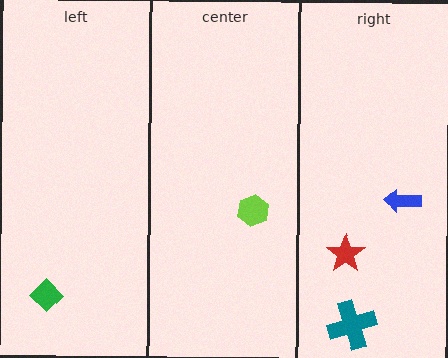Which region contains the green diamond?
The left region.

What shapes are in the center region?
The lime hexagon.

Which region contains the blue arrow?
The right region.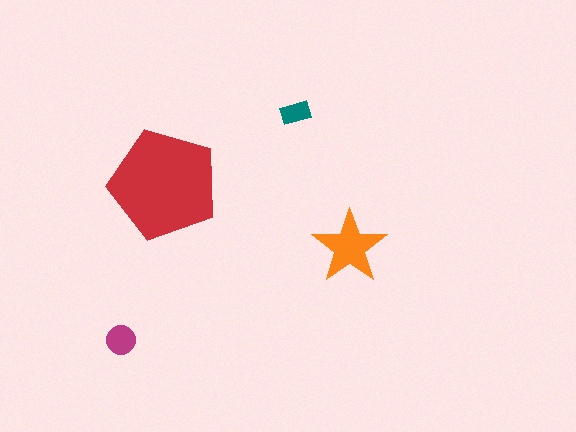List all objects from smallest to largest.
The teal rectangle, the magenta circle, the orange star, the red pentagon.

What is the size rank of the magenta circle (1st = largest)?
3rd.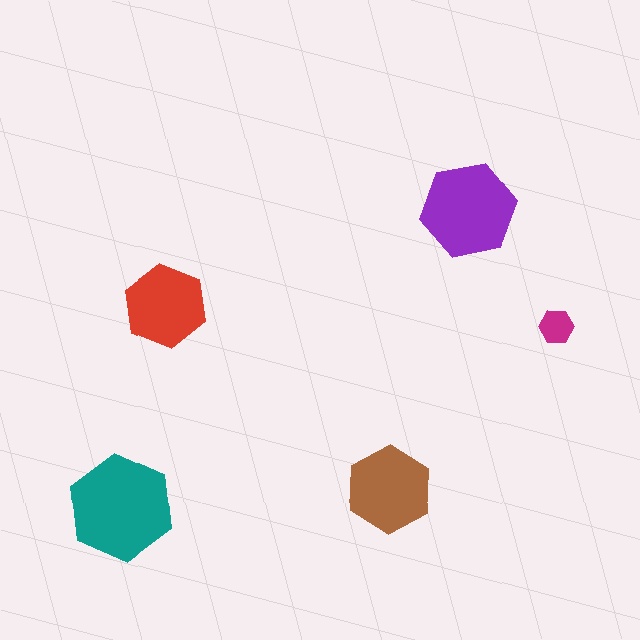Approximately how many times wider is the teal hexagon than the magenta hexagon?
About 3 times wider.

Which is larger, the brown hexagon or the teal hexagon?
The teal one.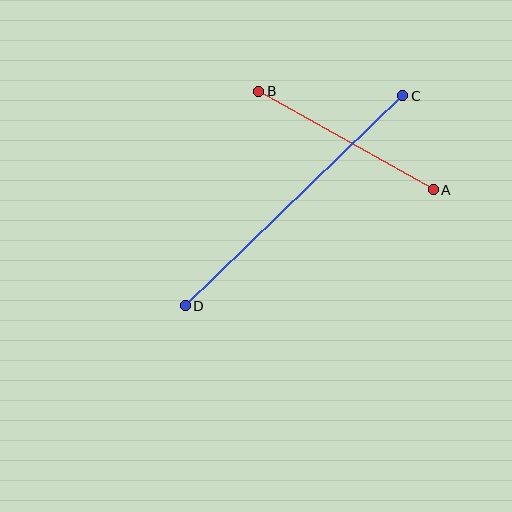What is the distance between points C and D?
The distance is approximately 302 pixels.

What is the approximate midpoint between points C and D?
The midpoint is at approximately (294, 201) pixels.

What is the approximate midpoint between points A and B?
The midpoint is at approximately (346, 141) pixels.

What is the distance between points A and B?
The distance is approximately 200 pixels.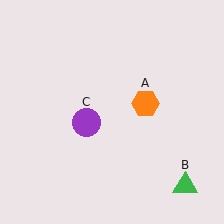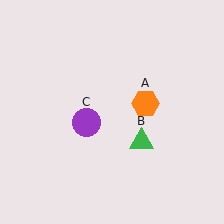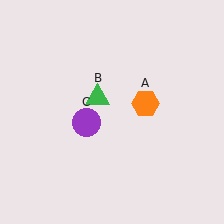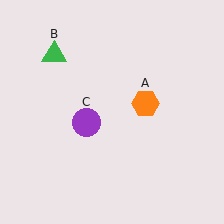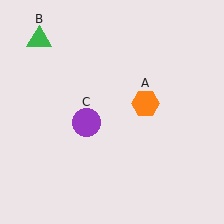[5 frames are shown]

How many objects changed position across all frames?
1 object changed position: green triangle (object B).